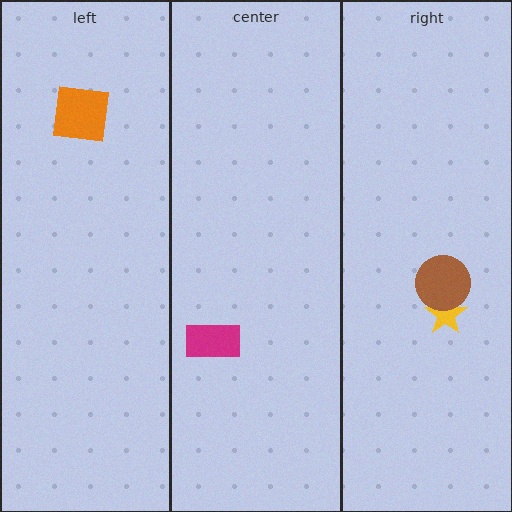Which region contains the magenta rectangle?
The center region.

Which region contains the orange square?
The left region.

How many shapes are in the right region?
2.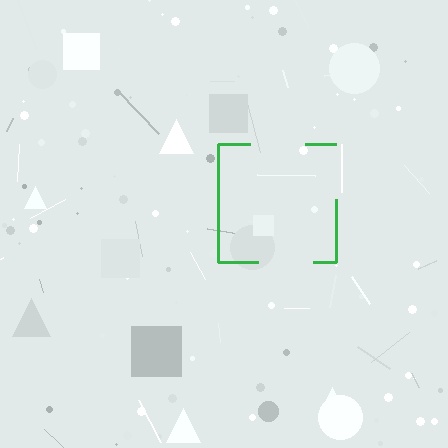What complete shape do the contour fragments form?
The contour fragments form a square.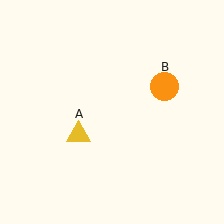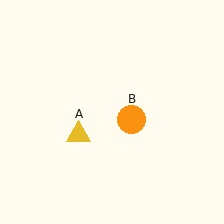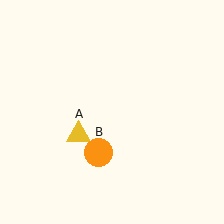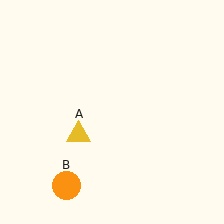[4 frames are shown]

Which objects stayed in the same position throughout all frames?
Yellow triangle (object A) remained stationary.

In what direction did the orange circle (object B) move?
The orange circle (object B) moved down and to the left.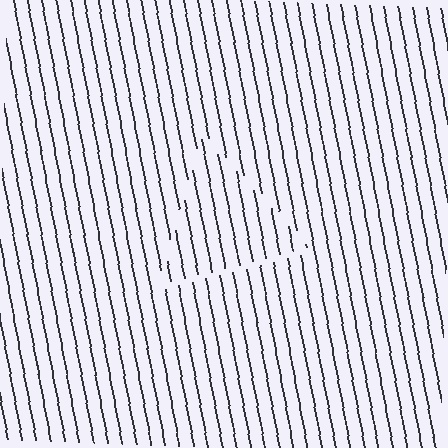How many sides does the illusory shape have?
3 sides — the line-ends trace a triangle.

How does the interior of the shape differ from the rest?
The interior of the shape contains the same grating, shifted by half a period — the contour is defined by the phase discontinuity where line-ends from the inner and outer gratings abut.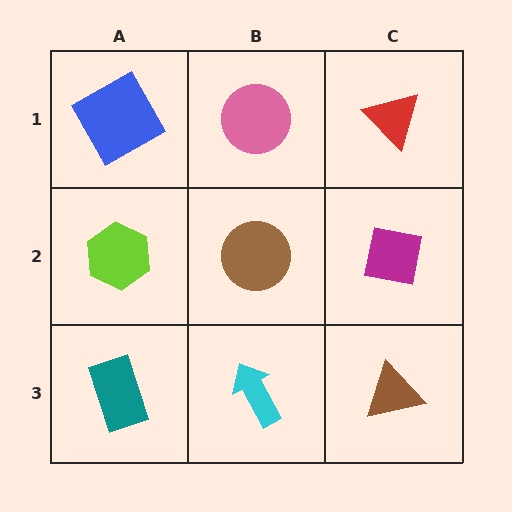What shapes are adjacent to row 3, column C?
A magenta square (row 2, column C), a cyan arrow (row 3, column B).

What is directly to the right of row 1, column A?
A pink circle.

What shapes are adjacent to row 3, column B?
A brown circle (row 2, column B), a teal rectangle (row 3, column A), a brown triangle (row 3, column C).